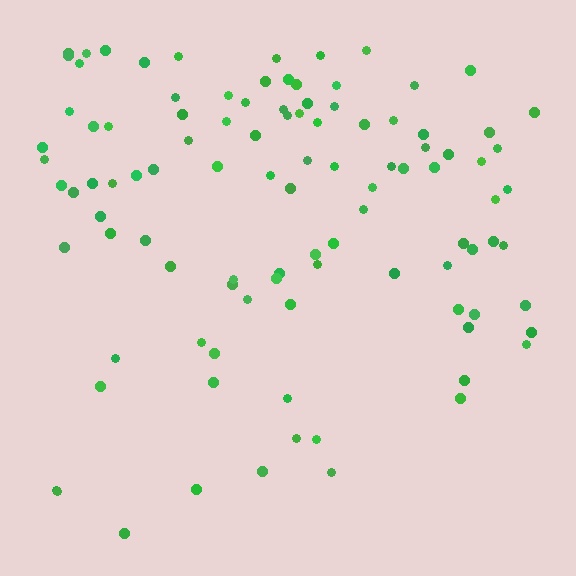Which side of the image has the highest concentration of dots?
The top.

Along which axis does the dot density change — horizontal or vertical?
Vertical.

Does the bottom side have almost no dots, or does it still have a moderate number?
Still a moderate number, just noticeably fewer than the top.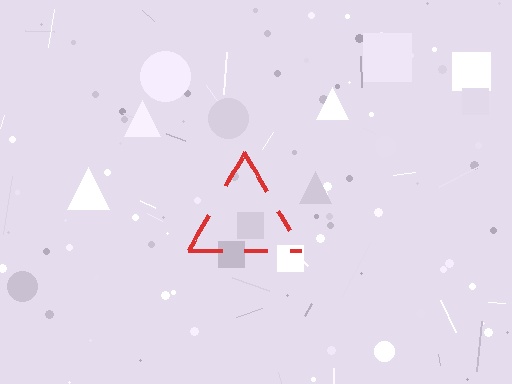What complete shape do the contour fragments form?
The contour fragments form a triangle.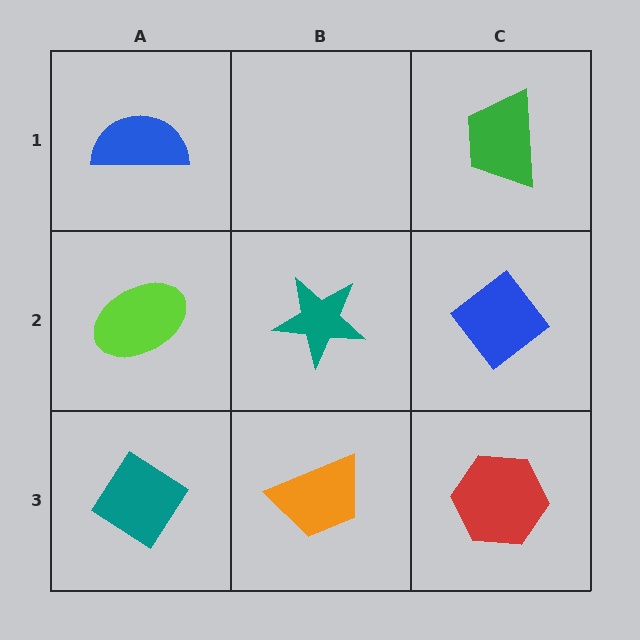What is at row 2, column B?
A teal star.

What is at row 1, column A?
A blue semicircle.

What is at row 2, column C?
A blue diamond.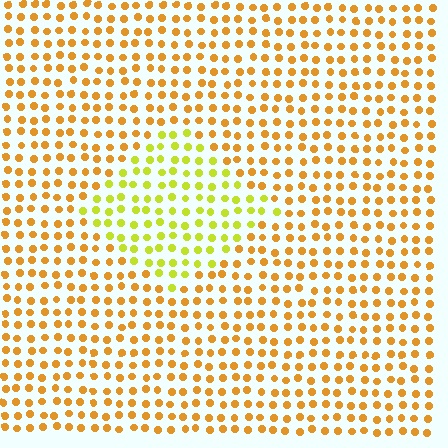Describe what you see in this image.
The image is filled with small orange elements in a uniform arrangement. A diamond-shaped region is visible where the elements are tinted to a slightly different hue, forming a subtle color boundary.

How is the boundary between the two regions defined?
The boundary is defined purely by a slight shift in hue (about 36 degrees). Spacing, size, and orientation are identical on both sides.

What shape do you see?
I see a diamond.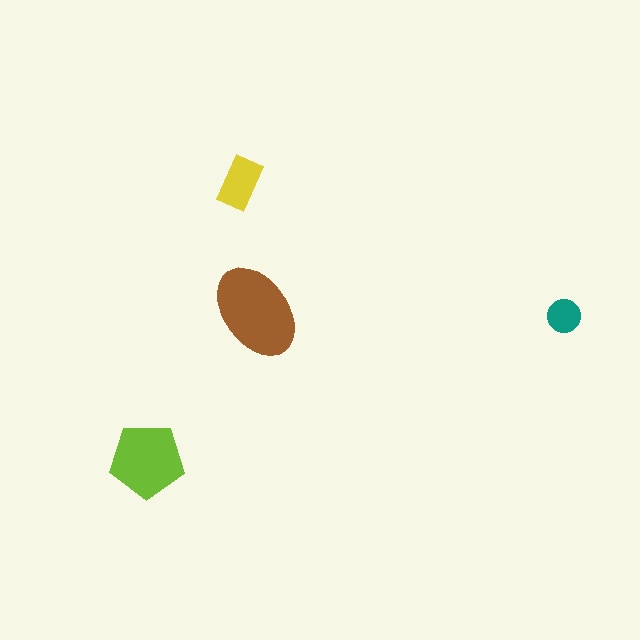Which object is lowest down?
The lime pentagon is bottommost.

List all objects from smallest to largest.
The teal circle, the yellow rectangle, the lime pentagon, the brown ellipse.